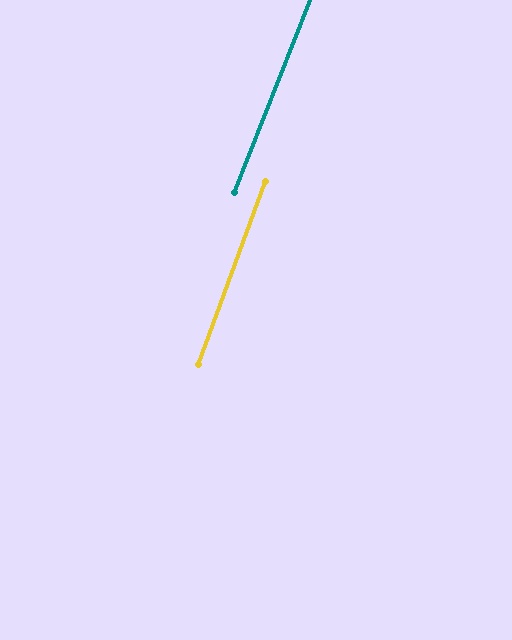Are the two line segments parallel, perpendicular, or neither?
Parallel — their directions differ by only 1.3°.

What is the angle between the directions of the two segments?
Approximately 1 degree.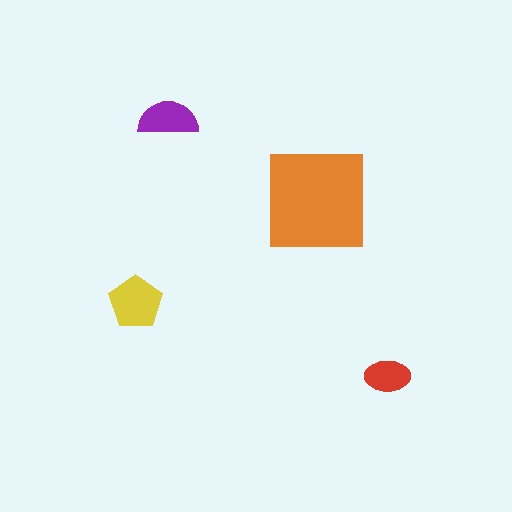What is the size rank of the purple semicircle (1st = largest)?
3rd.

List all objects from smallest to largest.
The red ellipse, the purple semicircle, the yellow pentagon, the orange square.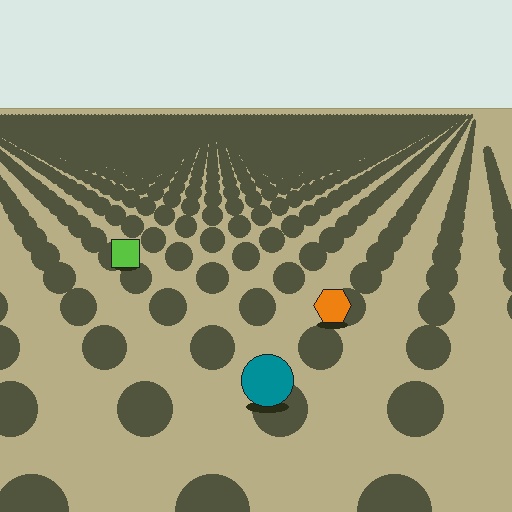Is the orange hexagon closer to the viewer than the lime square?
Yes. The orange hexagon is closer — you can tell from the texture gradient: the ground texture is coarser near it.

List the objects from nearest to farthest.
From nearest to farthest: the teal circle, the orange hexagon, the lime square.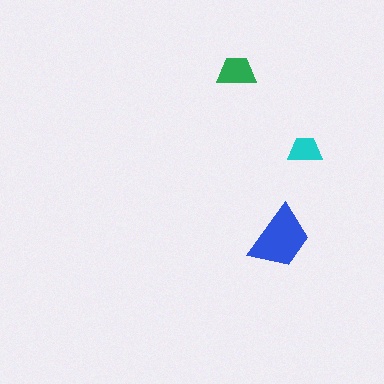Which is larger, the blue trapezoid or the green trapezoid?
The blue one.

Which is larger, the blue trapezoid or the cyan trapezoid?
The blue one.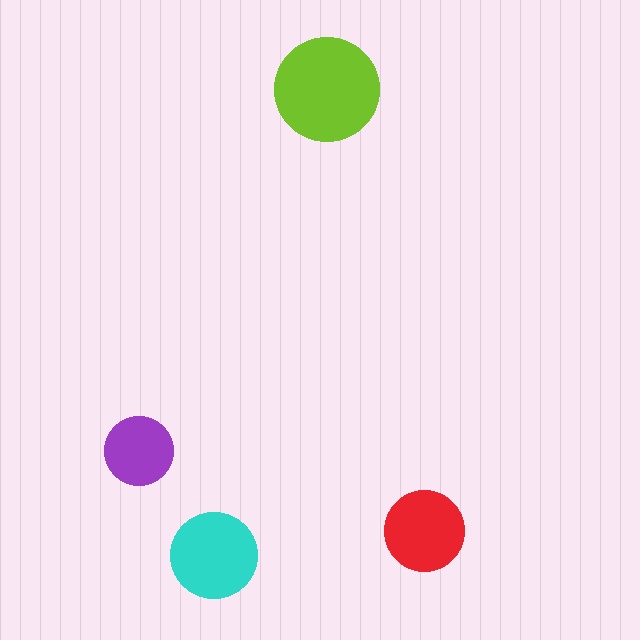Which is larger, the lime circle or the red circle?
The lime one.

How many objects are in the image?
There are 4 objects in the image.